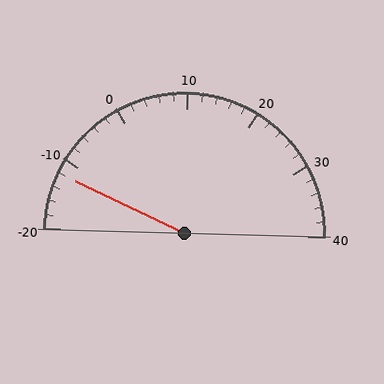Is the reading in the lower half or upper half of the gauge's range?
The reading is in the lower half of the range (-20 to 40).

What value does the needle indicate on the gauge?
The needle indicates approximately -12.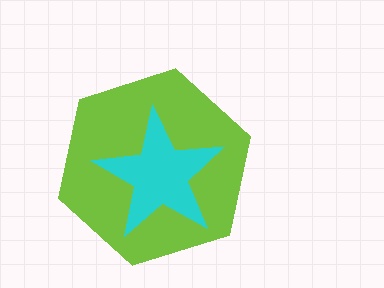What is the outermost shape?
The lime hexagon.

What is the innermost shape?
The cyan star.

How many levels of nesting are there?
2.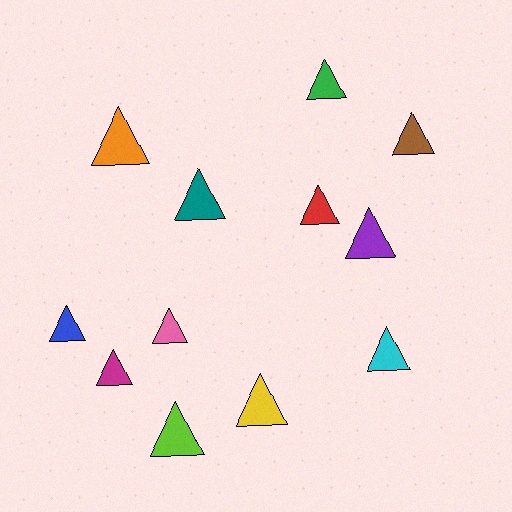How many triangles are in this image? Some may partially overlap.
There are 12 triangles.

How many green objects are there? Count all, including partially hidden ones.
There is 1 green object.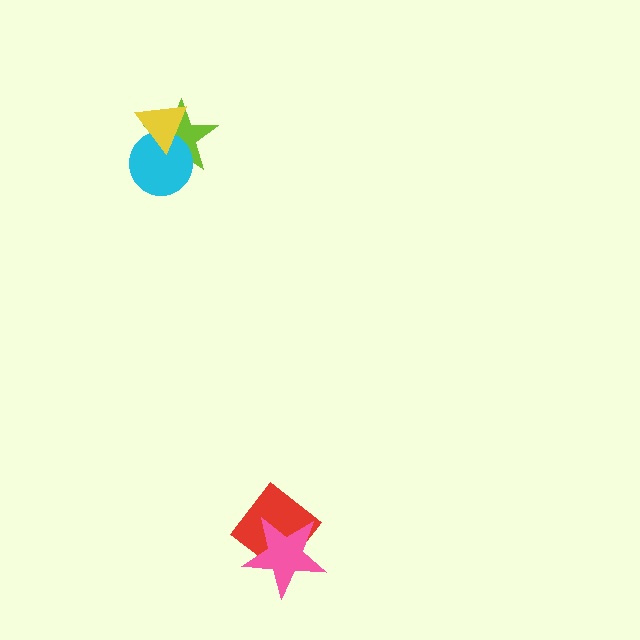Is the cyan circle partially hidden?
Yes, it is partially covered by another shape.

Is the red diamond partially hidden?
Yes, it is partially covered by another shape.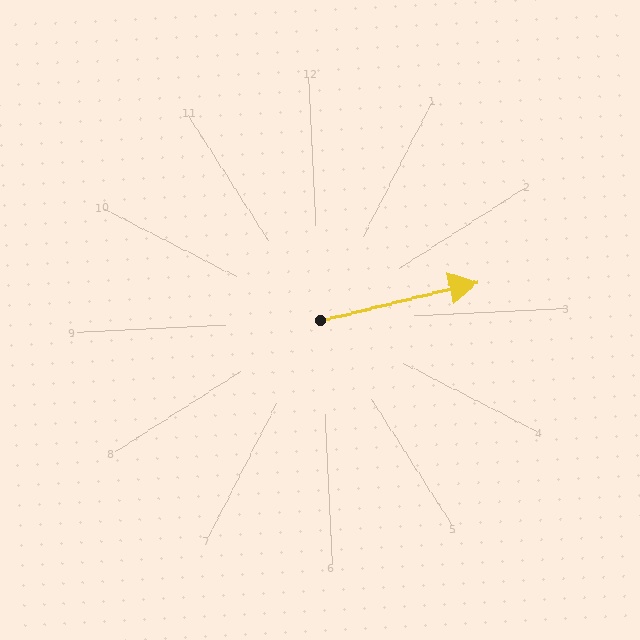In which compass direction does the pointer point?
East.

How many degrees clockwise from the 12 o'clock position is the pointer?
Approximately 79 degrees.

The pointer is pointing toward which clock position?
Roughly 3 o'clock.